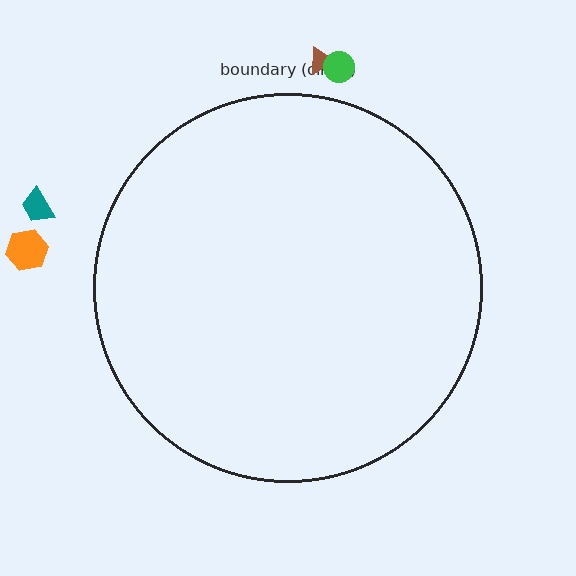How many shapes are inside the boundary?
0 inside, 4 outside.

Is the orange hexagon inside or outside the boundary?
Outside.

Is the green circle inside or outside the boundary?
Outside.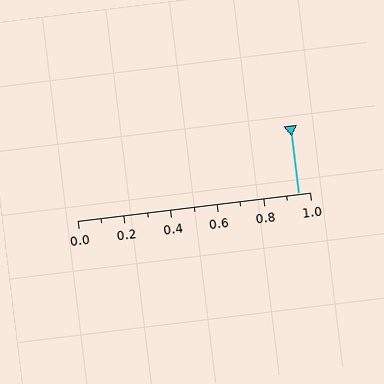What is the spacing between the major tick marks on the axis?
The major ticks are spaced 0.2 apart.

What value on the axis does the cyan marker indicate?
The marker indicates approximately 0.95.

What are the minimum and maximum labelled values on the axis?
The axis runs from 0.0 to 1.0.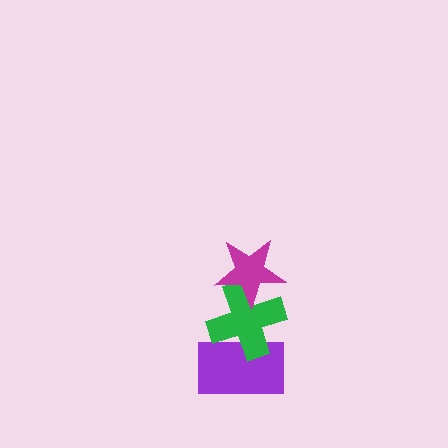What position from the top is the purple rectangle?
The purple rectangle is 3rd from the top.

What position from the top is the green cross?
The green cross is 2nd from the top.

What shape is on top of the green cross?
The magenta star is on top of the green cross.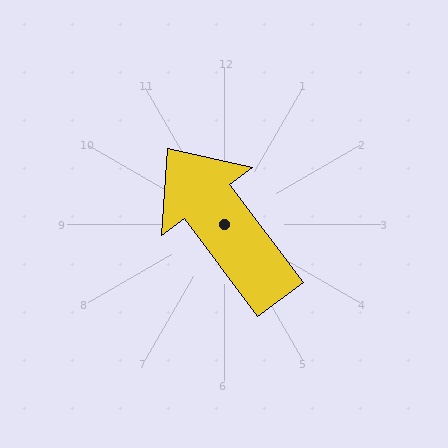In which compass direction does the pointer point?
Northwest.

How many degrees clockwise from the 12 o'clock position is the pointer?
Approximately 323 degrees.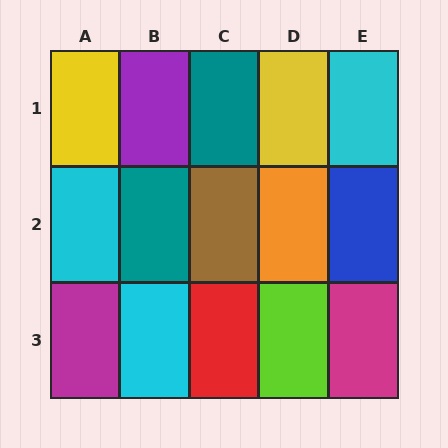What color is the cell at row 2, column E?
Blue.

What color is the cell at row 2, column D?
Orange.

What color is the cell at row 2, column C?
Brown.